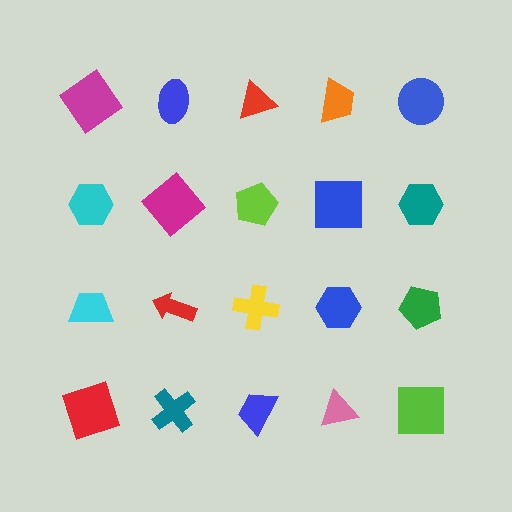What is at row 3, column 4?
A blue hexagon.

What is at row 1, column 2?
A blue ellipse.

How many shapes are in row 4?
5 shapes.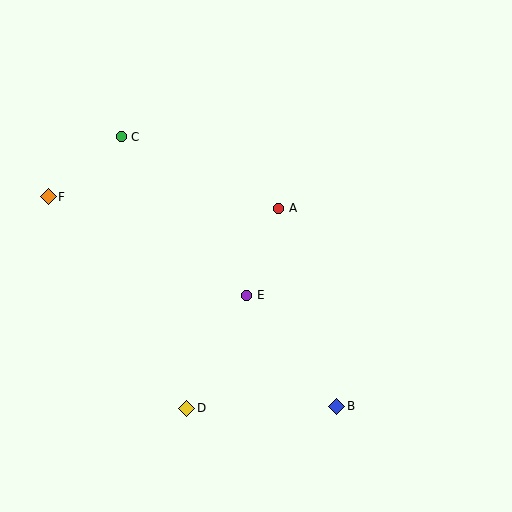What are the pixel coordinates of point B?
Point B is at (337, 406).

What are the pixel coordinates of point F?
Point F is at (48, 197).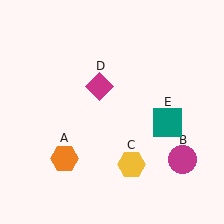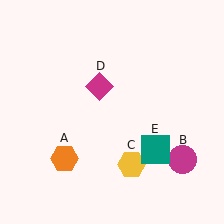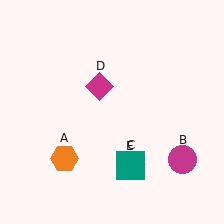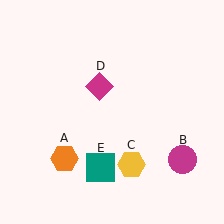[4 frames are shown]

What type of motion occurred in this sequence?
The teal square (object E) rotated clockwise around the center of the scene.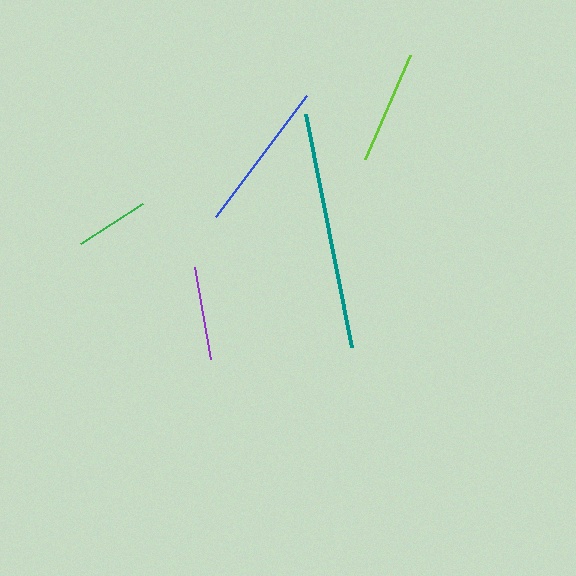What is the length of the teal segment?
The teal segment is approximately 238 pixels long.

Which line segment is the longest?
The teal line is the longest at approximately 238 pixels.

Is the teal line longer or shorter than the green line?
The teal line is longer than the green line.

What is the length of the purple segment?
The purple segment is approximately 94 pixels long.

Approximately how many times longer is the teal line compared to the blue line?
The teal line is approximately 1.6 times the length of the blue line.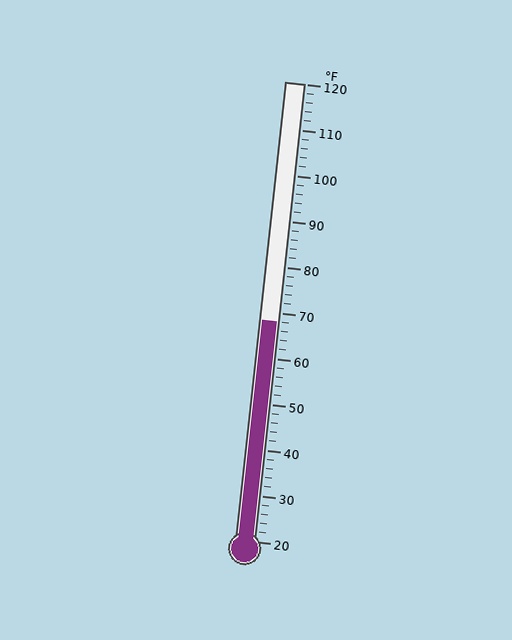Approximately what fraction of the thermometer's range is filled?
The thermometer is filled to approximately 50% of its range.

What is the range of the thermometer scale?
The thermometer scale ranges from 20°F to 120°F.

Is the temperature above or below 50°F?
The temperature is above 50°F.